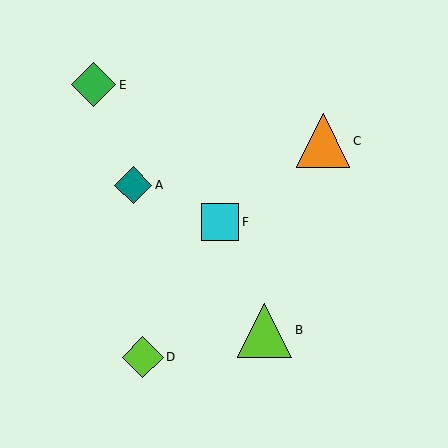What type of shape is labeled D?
Shape D is a lime diamond.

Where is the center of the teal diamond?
The center of the teal diamond is at (133, 185).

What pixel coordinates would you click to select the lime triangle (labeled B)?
Click at (265, 330) to select the lime triangle B.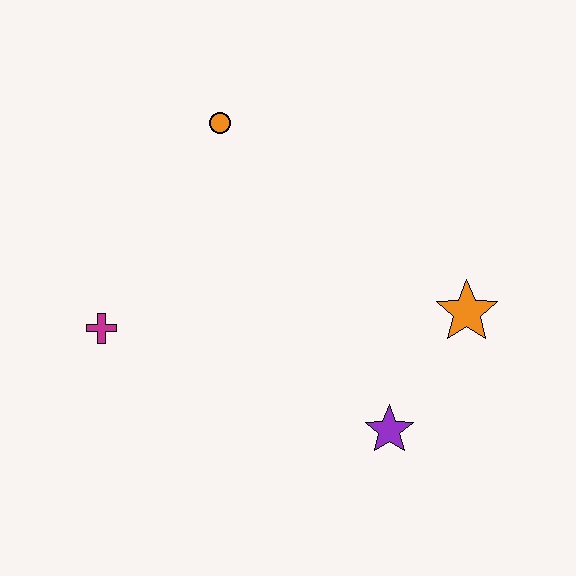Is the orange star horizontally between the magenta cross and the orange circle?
No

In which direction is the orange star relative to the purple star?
The orange star is above the purple star.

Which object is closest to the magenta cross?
The orange circle is closest to the magenta cross.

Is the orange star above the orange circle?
No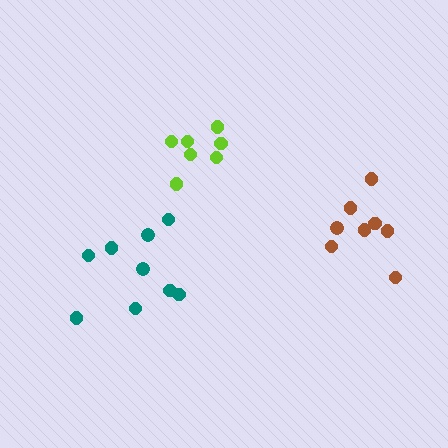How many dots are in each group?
Group 1: 9 dots, Group 2: 7 dots, Group 3: 8 dots (24 total).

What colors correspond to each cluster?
The clusters are colored: teal, lime, brown.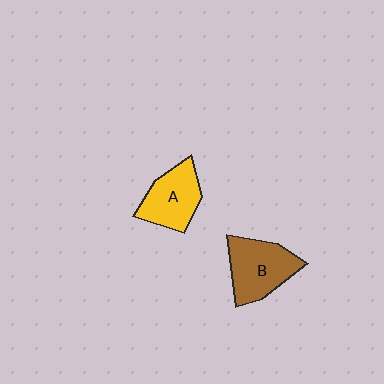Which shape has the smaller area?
Shape A (yellow).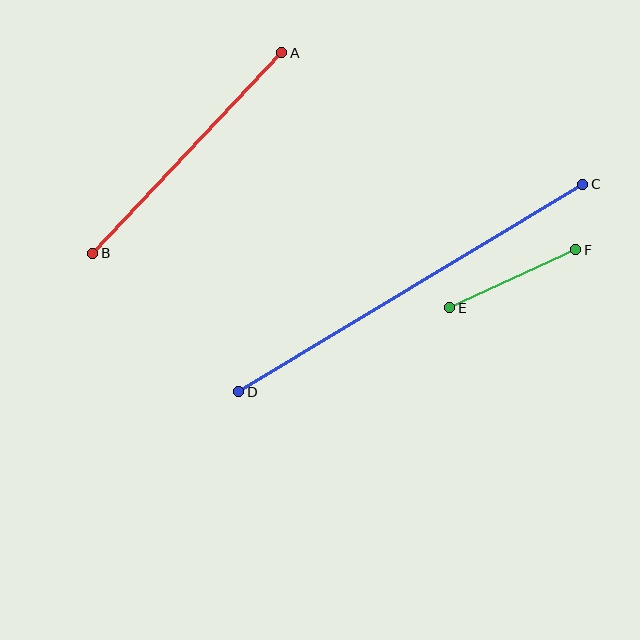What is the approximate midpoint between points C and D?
The midpoint is at approximately (411, 288) pixels.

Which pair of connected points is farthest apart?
Points C and D are farthest apart.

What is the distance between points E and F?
The distance is approximately 139 pixels.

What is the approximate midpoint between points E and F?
The midpoint is at approximately (513, 279) pixels.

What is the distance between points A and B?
The distance is approximately 275 pixels.